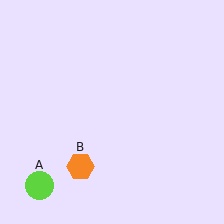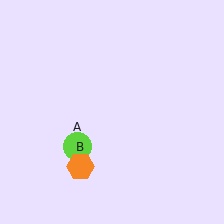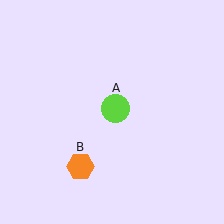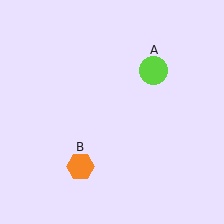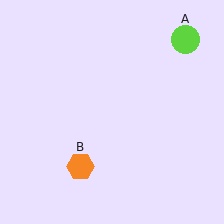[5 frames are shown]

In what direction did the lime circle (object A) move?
The lime circle (object A) moved up and to the right.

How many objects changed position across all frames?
1 object changed position: lime circle (object A).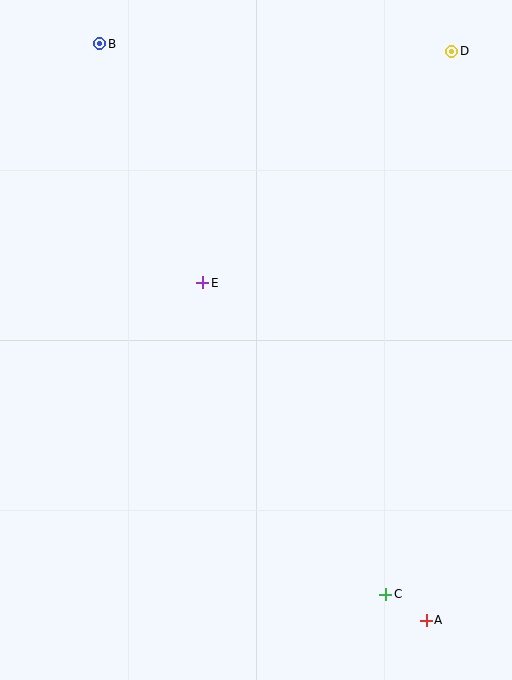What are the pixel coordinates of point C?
Point C is at (386, 594).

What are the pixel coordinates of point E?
Point E is at (203, 283).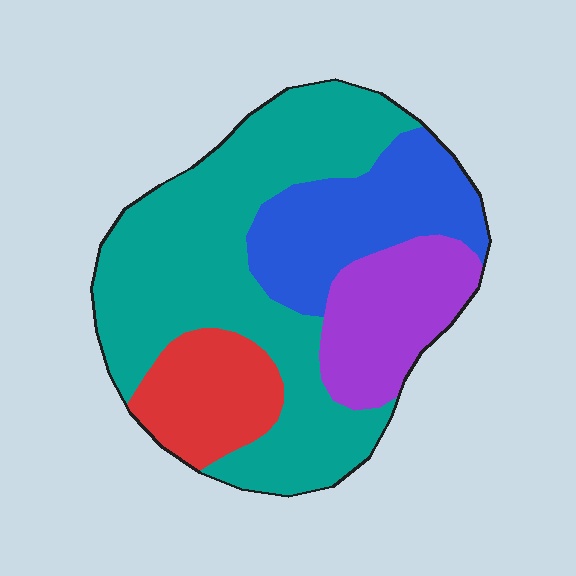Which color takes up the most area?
Teal, at roughly 50%.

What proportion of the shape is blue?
Blue takes up between a sixth and a third of the shape.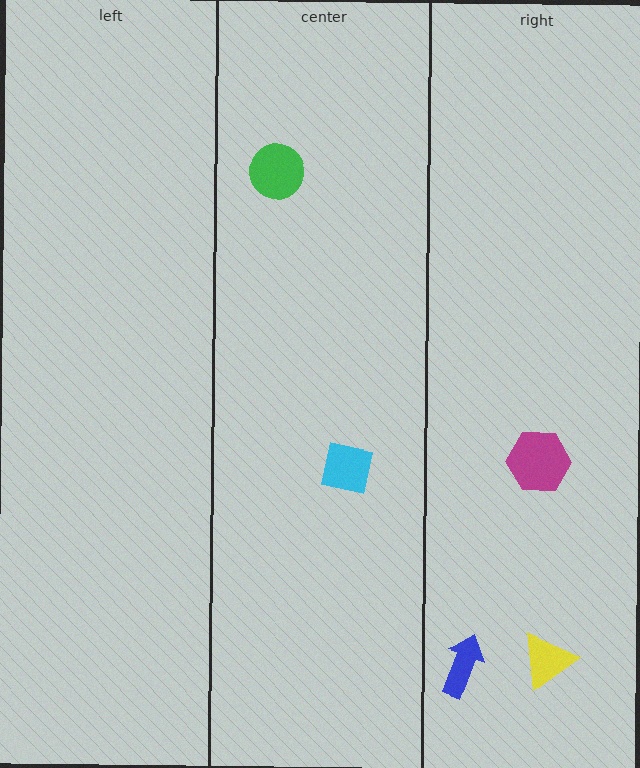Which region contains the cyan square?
The center region.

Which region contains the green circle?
The center region.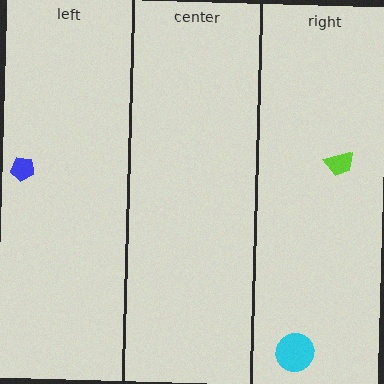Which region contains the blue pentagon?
The left region.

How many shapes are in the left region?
1.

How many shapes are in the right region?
2.